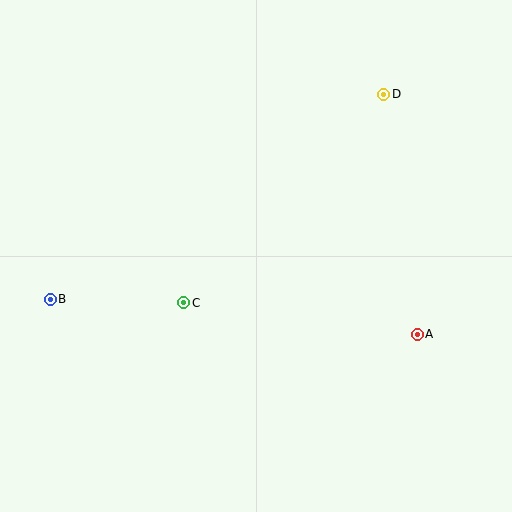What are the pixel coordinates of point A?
Point A is at (417, 334).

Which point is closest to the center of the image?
Point C at (184, 303) is closest to the center.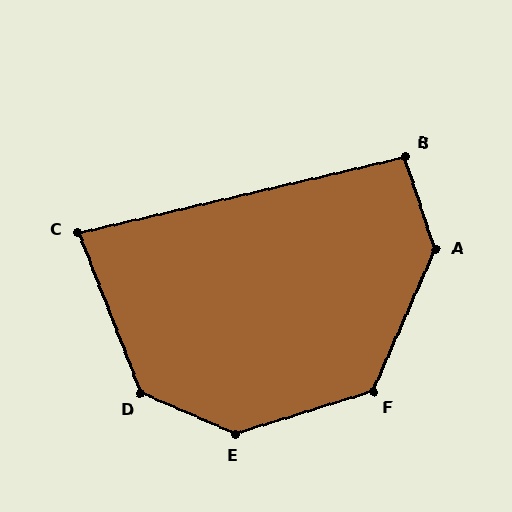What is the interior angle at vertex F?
Approximately 131 degrees (obtuse).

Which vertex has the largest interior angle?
E, at approximately 140 degrees.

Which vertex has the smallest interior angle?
C, at approximately 82 degrees.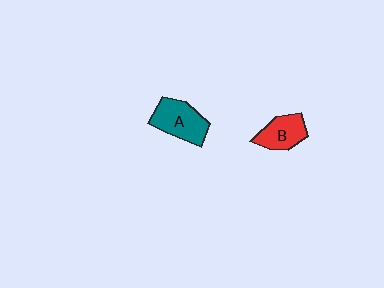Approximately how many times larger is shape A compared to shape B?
Approximately 1.3 times.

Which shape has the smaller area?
Shape B (red).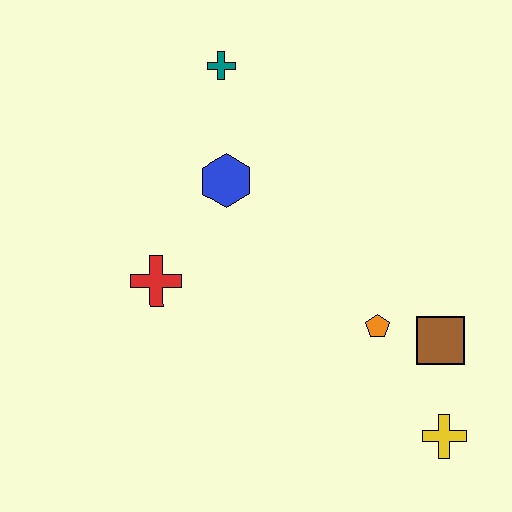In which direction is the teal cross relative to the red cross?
The teal cross is above the red cross.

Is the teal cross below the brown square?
No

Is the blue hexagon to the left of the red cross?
No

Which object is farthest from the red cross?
The yellow cross is farthest from the red cross.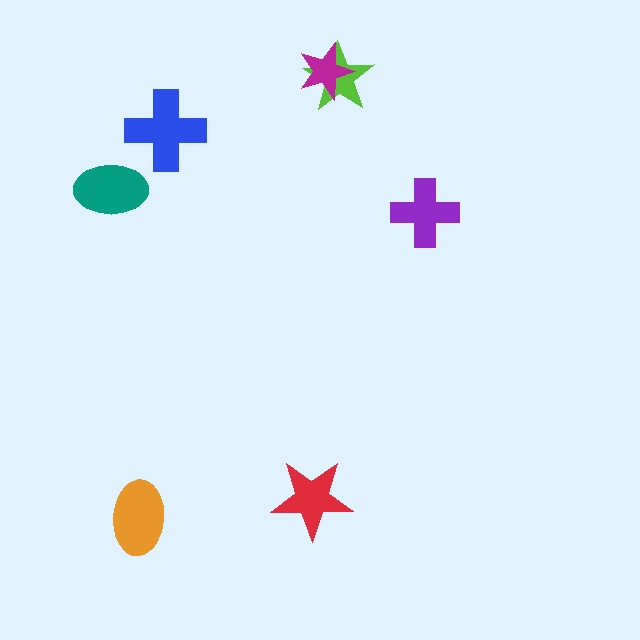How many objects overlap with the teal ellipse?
0 objects overlap with the teal ellipse.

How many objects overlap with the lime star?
1 object overlaps with the lime star.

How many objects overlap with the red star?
0 objects overlap with the red star.